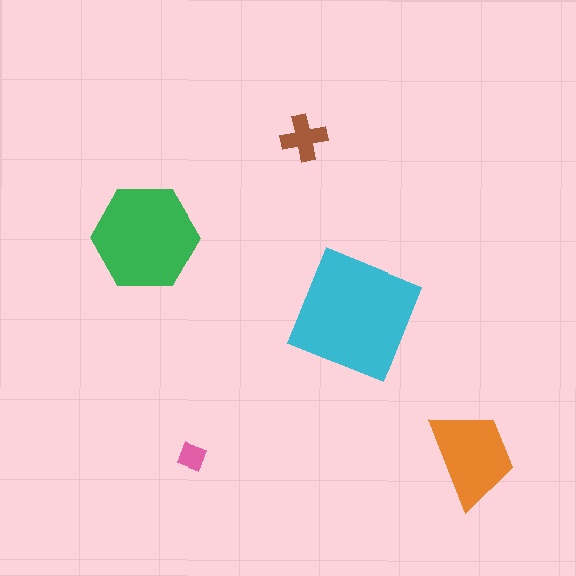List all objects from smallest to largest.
The pink diamond, the brown cross, the orange trapezoid, the green hexagon, the cyan square.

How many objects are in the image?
There are 5 objects in the image.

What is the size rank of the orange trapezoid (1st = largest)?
3rd.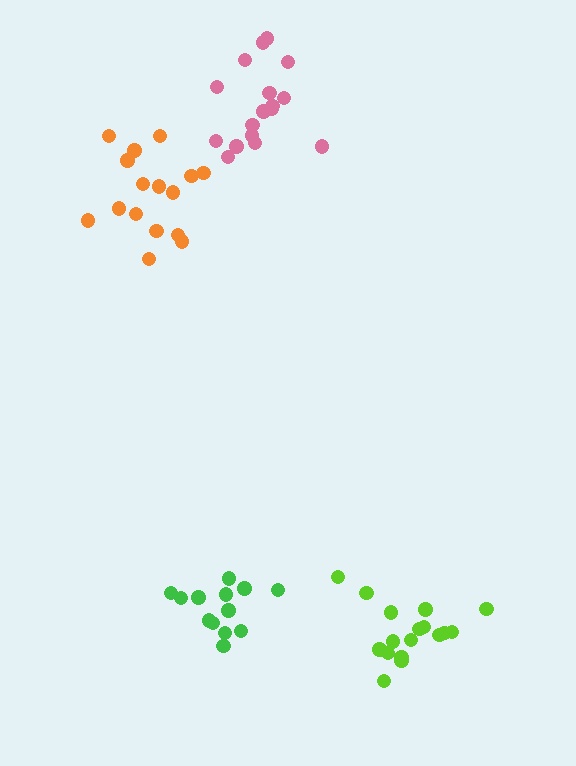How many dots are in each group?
Group 1: 17 dots, Group 2: 16 dots, Group 3: 17 dots, Group 4: 13 dots (63 total).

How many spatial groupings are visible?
There are 4 spatial groupings.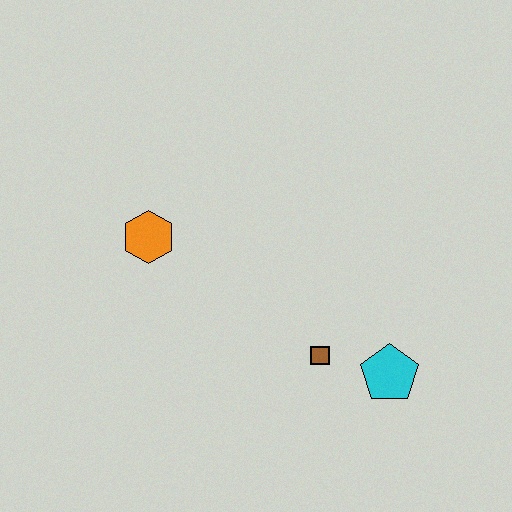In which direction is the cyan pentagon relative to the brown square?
The cyan pentagon is to the right of the brown square.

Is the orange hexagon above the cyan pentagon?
Yes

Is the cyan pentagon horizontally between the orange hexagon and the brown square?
No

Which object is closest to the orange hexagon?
The brown square is closest to the orange hexagon.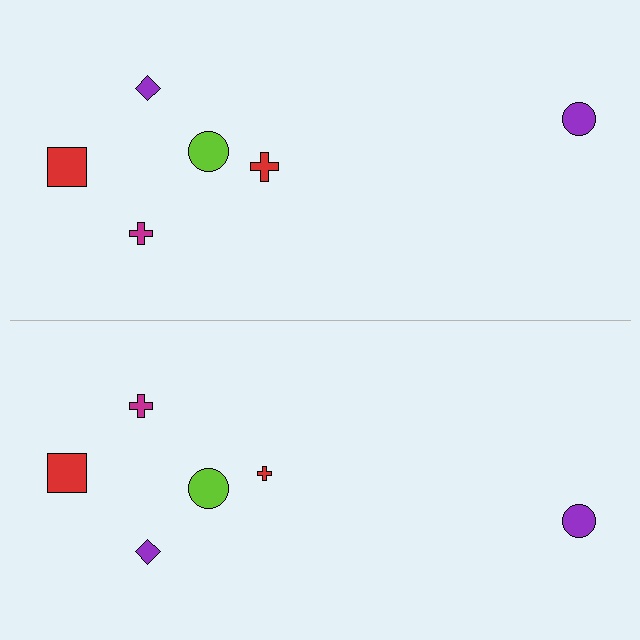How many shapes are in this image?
There are 12 shapes in this image.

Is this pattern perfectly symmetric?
No, the pattern is not perfectly symmetric. The red cross on the bottom side has a different size than its mirror counterpart.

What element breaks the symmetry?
The red cross on the bottom side has a different size than its mirror counterpart.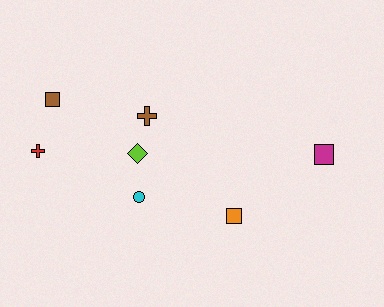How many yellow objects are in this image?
There are no yellow objects.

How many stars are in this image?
There are no stars.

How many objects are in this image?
There are 7 objects.